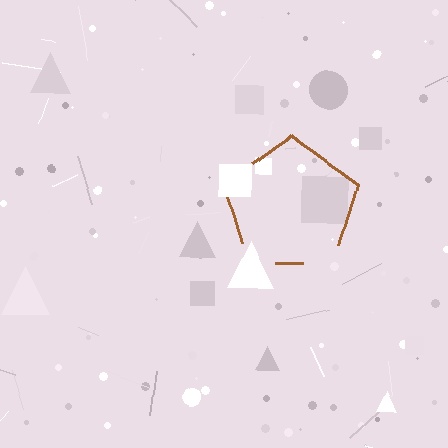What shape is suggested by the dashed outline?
The dashed outline suggests a pentagon.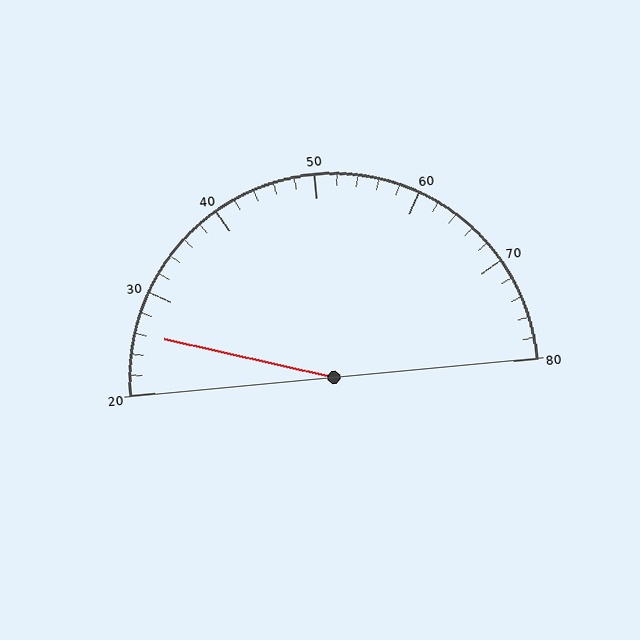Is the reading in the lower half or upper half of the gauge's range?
The reading is in the lower half of the range (20 to 80).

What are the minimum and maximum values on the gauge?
The gauge ranges from 20 to 80.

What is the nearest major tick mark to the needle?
The nearest major tick mark is 30.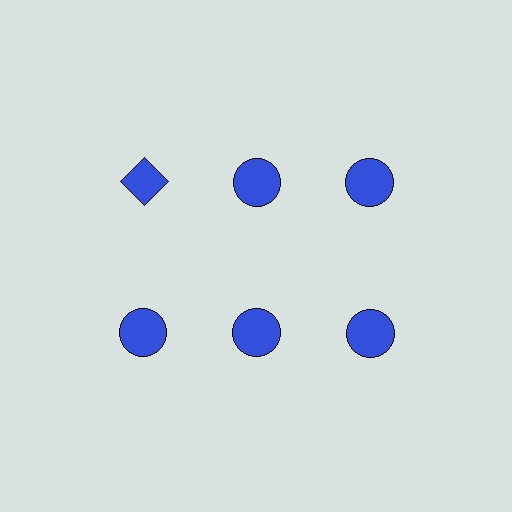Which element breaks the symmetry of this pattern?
The blue diamond in the top row, leftmost column breaks the symmetry. All other shapes are blue circles.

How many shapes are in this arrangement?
There are 6 shapes arranged in a grid pattern.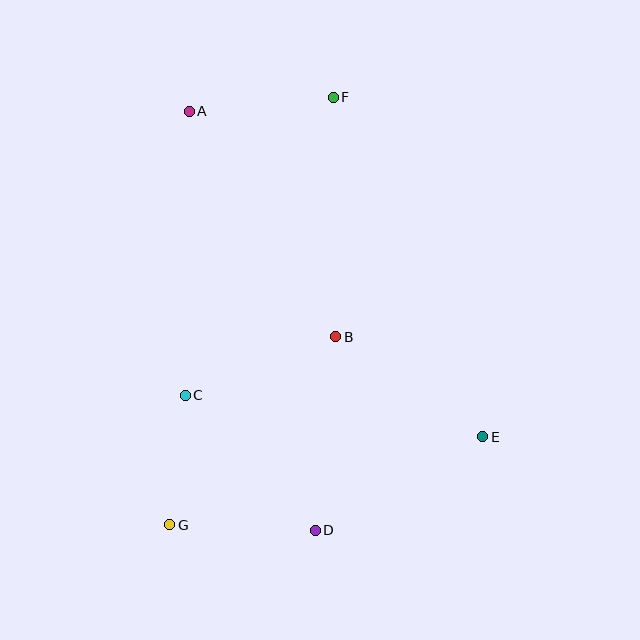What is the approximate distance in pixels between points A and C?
The distance between A and C is approximately 284 pixels.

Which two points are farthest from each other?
Points F and G are farthest from each other.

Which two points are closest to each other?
Points C and G are closest to each other.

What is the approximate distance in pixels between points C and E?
The distance between C and E is approximately 300 pixels.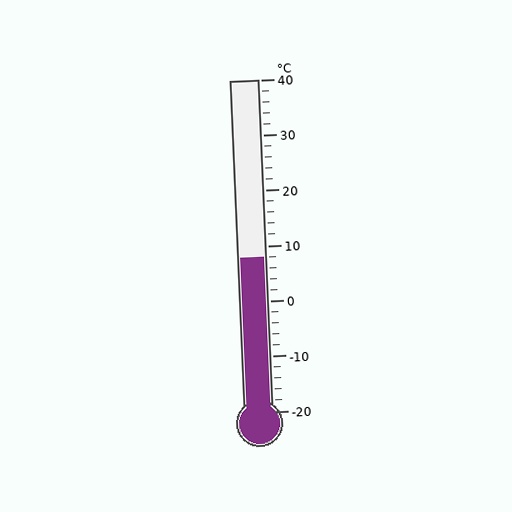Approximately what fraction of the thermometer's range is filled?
The thermometer is filled to approximately 45% of its range.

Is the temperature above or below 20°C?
The temperature is below 20°C.